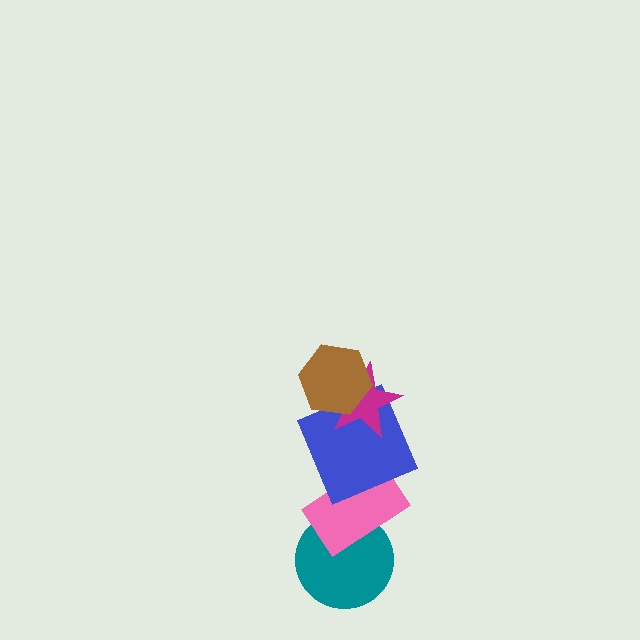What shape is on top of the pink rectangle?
The blue square is on top of the pink rectangle.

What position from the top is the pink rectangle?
The pink rectangle is 4th from the top.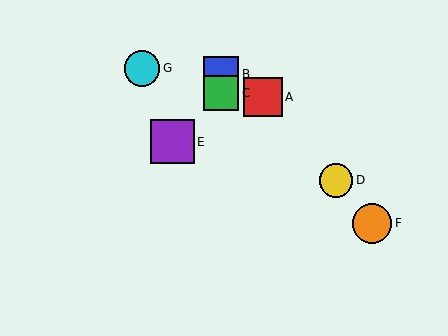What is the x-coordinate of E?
Object E is at x≈173.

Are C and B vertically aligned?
Yes, both are at x≈221.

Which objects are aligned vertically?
Objects B, C are aligned vertically.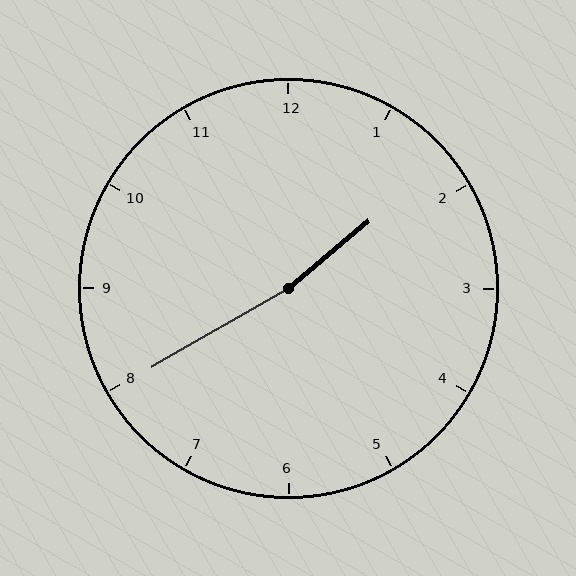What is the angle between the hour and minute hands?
Approximately 170 degrees.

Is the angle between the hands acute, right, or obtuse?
It is obtuse.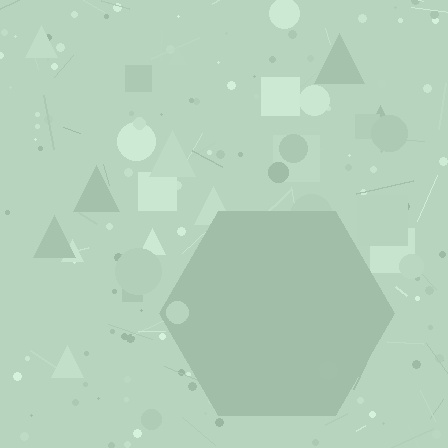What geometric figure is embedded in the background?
A hexagon is embedded in the background.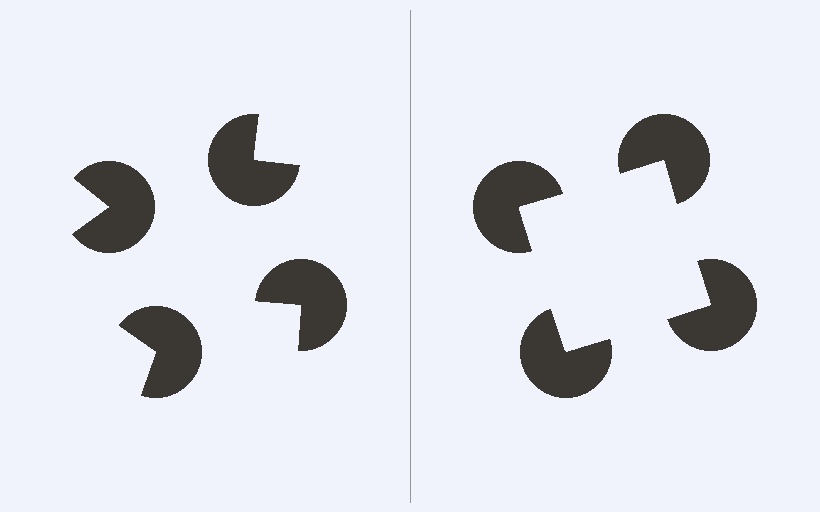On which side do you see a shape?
An illusory square appears on the right side. On the left side the wedge cuts are rotated, so no coherent shape forms.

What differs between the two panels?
The pac-man discs are positioned identically on both sides; only the wedge orientations differ. On the right they align to a square; on the left they are misaligned.